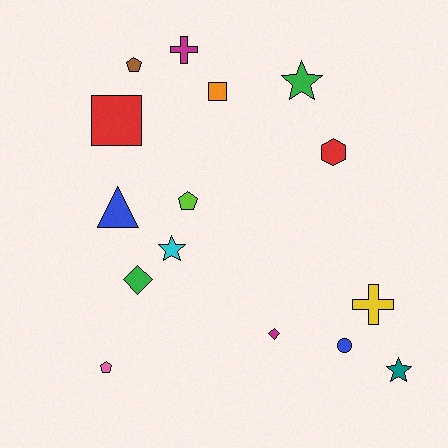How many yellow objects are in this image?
There is 1 yellow object.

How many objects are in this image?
There are 15 objects.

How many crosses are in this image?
There are 2 crosses.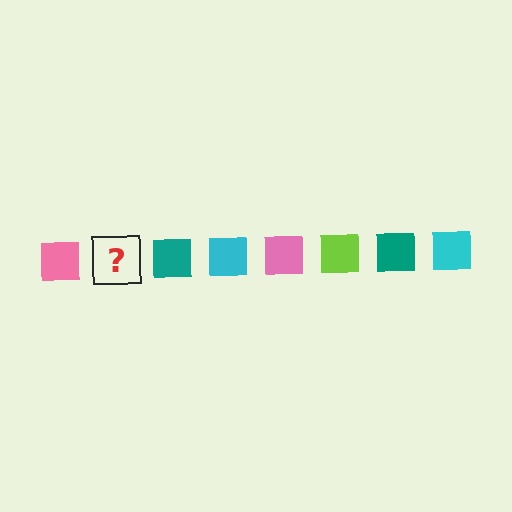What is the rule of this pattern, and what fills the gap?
The rule is that the pattern cycles through pink, lime, teal, cyan squares. The gap should be filled with a lime square.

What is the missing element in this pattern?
The missing element is a lime square.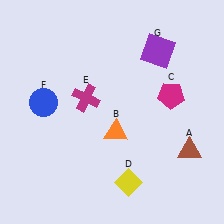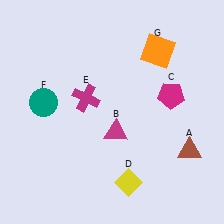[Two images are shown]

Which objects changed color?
B changed from orange to magenta. F changed from blue to teal. G changed from purple to orange.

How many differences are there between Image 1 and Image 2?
There are 3 differences between the two images.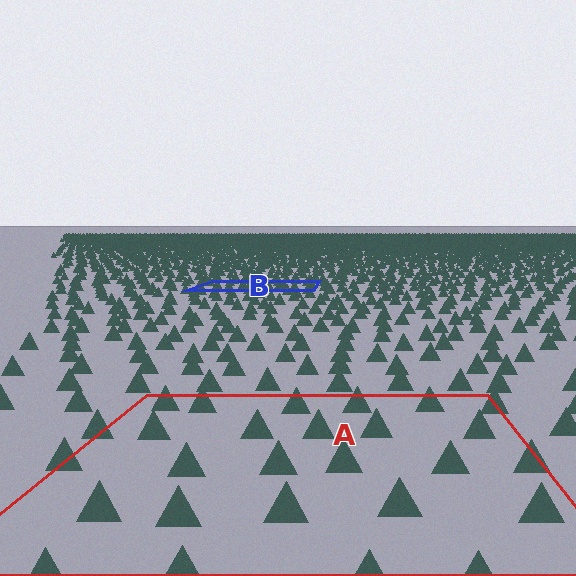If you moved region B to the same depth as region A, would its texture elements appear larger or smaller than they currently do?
They would appear larger. At a closer depth, the same texture elements are projected at a bigger on-screen size.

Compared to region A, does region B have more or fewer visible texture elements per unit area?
Region B has more texture elements per unit area — they are packed more densely because it is farther away.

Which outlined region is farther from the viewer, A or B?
Region B is farther from the viewer — the texture elements inside it appear smaller and more densely packed.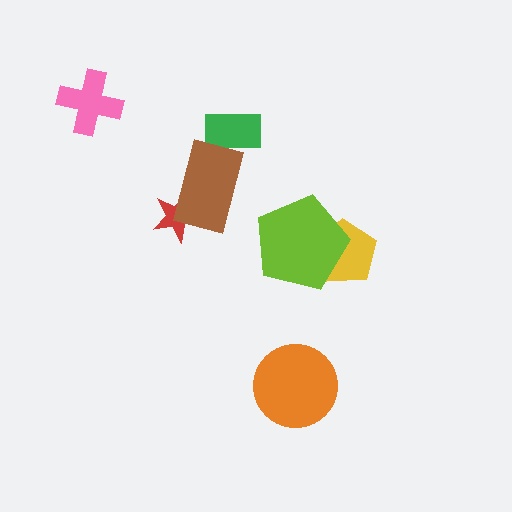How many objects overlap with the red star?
1 object overlaps with the red star.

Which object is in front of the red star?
The brown rectangle is in front of the red star.